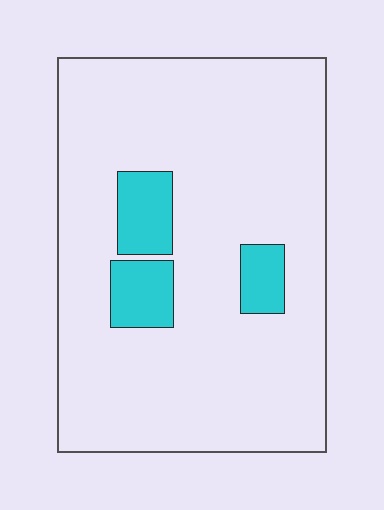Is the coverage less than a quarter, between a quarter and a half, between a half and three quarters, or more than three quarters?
Less than a quarter.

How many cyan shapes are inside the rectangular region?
3.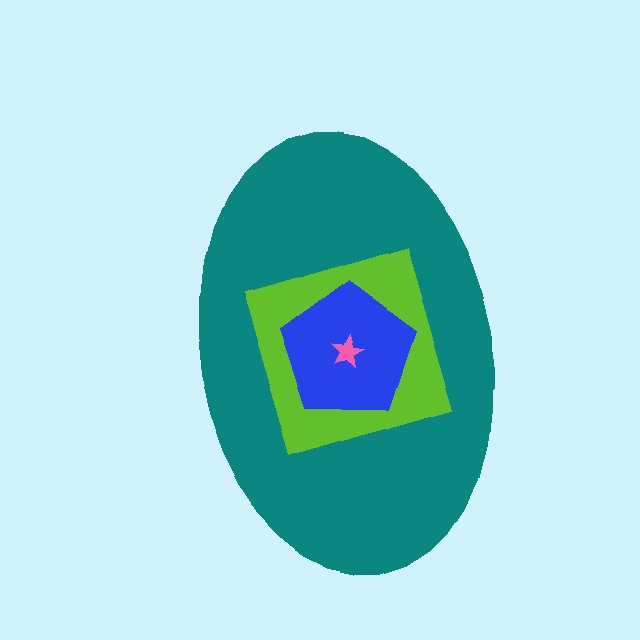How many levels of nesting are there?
4.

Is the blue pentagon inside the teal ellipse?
Yes.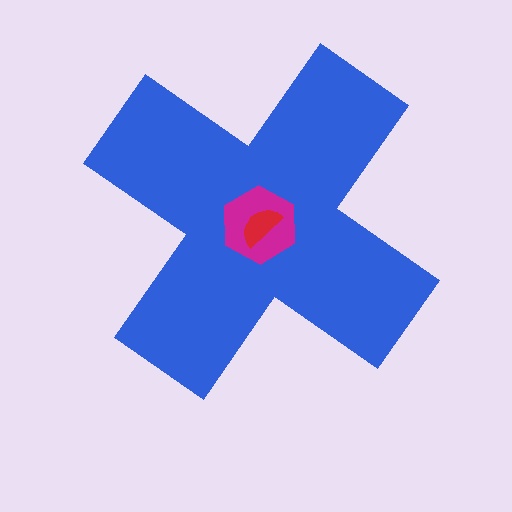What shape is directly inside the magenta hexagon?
The red semicircle.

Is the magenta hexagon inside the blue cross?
Yes.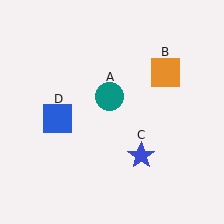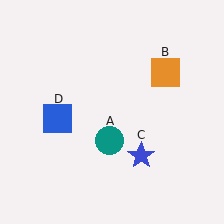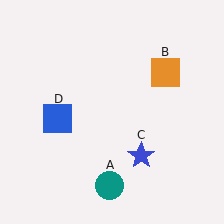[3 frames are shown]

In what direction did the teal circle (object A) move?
The teal circle (object A) moved down.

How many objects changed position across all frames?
1 object changed position: teal circle (object A).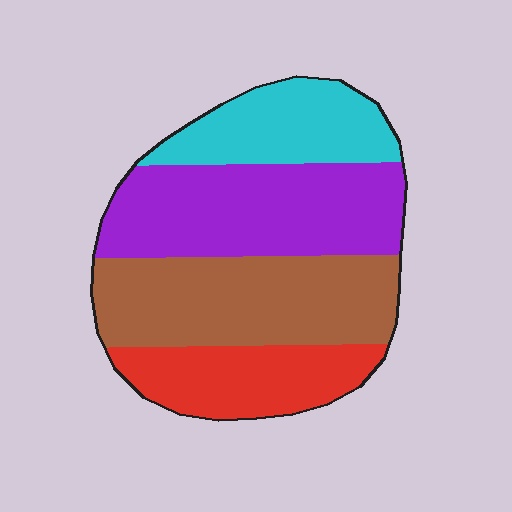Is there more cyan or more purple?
Purple.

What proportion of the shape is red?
Red takes up about one fifth (1/5) of the shape.